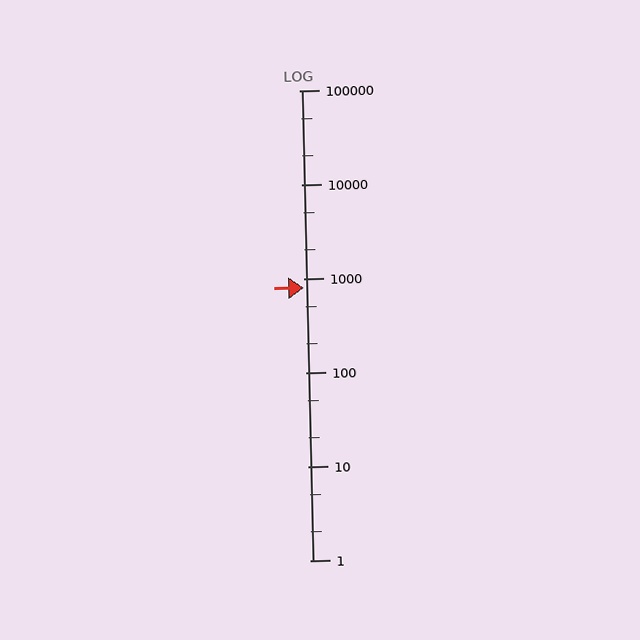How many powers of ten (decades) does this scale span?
The scale spans 5 decades, from 1 to 100000.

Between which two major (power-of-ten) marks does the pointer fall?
The pointer is between 100 and 1000.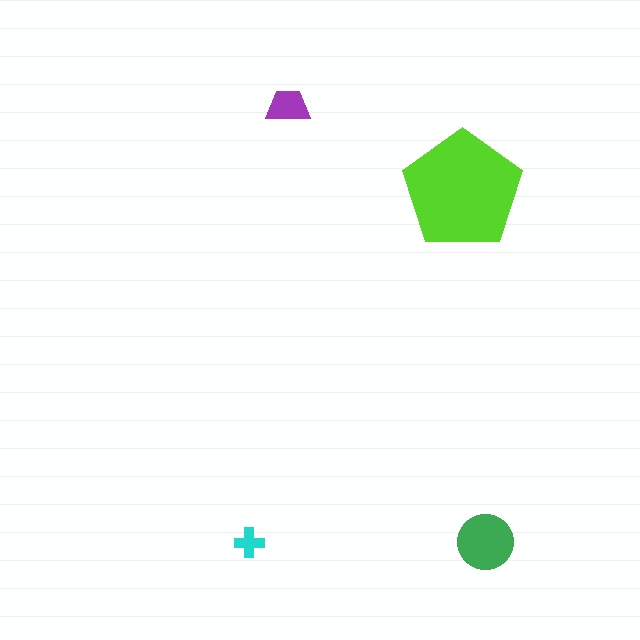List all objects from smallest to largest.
The cyan cross, the purple trapezoid, the green circle, the lime pentagon.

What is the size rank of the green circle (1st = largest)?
2nd.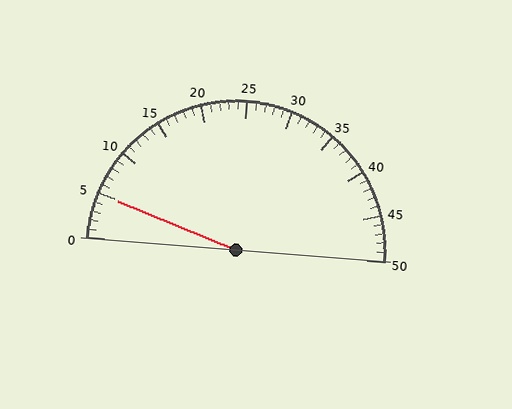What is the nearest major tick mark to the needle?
The nearest major tick mark is 5.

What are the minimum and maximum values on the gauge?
The gauge ranges from 0 to 50.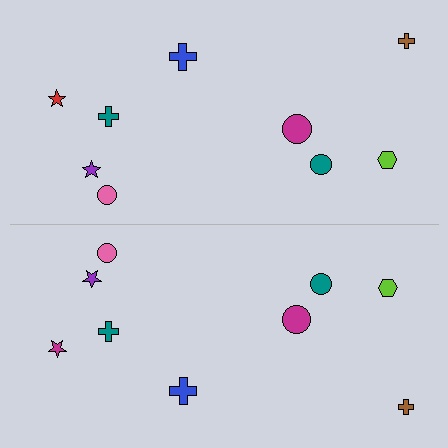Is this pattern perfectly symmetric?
No, the pattern is not perfectly symmetric. The magenta star on the bottom side breaks the symmetry — its mirror counterpart is red.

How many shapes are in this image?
There are 18 shapes in this image.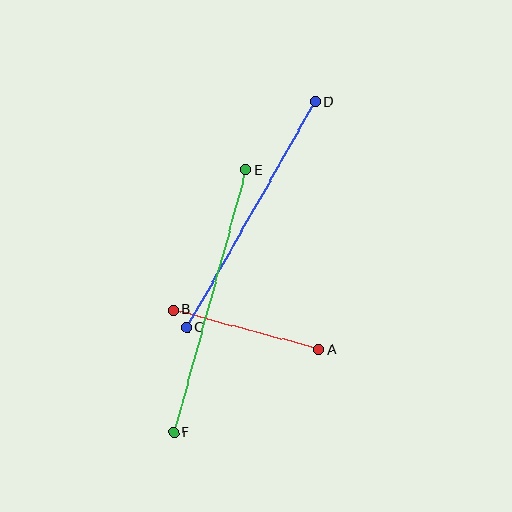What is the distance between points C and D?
The distance is approximately 260 pixels.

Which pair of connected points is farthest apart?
Points E and F are farthest apart.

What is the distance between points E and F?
The distance is approximately 272 pixels.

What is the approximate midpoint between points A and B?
The midpoint is at approximately (246, 330) pixels.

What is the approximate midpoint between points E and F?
The midpoint is at approximately (210, 301) pixels.